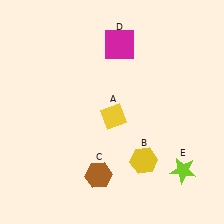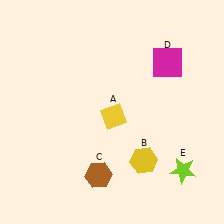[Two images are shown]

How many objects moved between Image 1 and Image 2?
1 object moved between the two images.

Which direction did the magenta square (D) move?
The magenta square (D) moved right.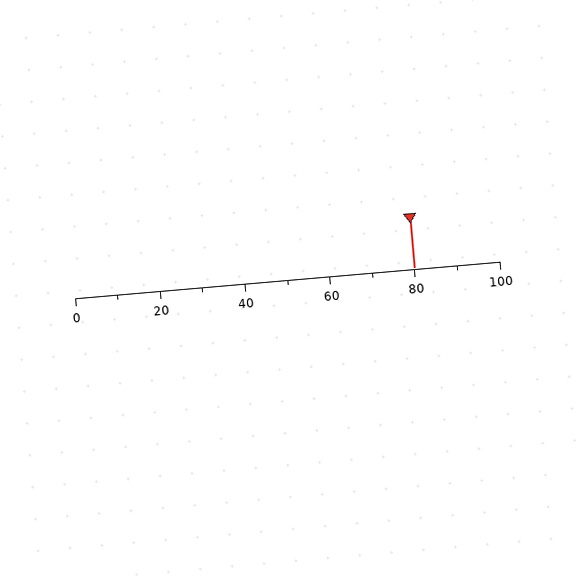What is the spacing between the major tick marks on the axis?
The major ticks are spaced 20 apart.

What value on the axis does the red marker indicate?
The marker indicates approximately 80.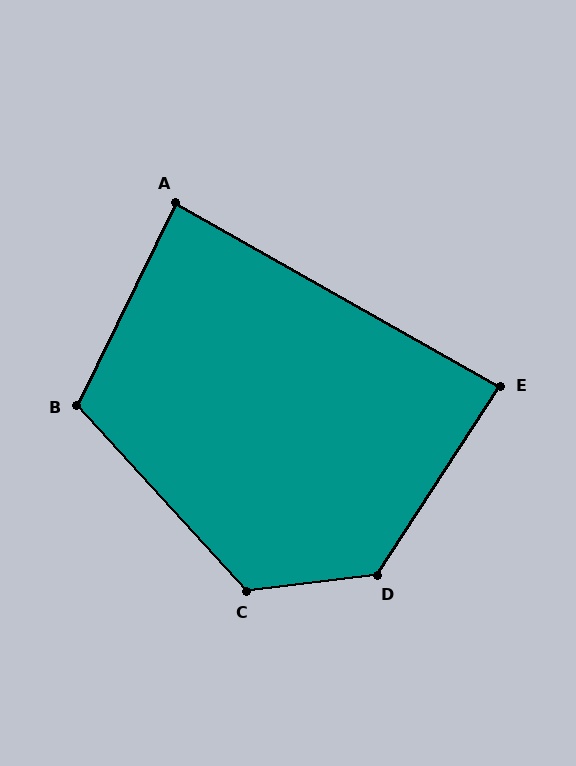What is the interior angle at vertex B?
Approximately 112 degrees (obtuse).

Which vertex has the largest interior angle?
D, at approximately 130 degrees.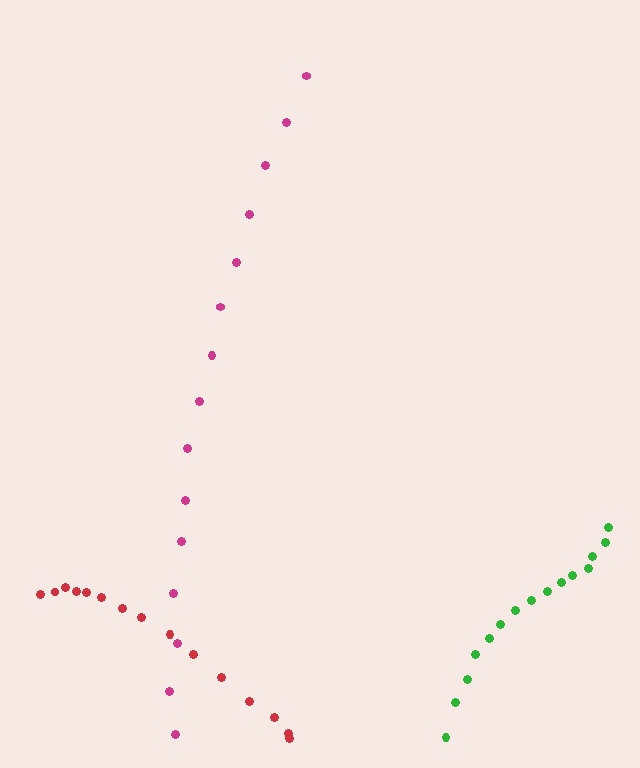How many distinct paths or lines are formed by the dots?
There are 3 distinct paths.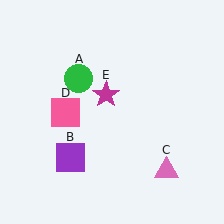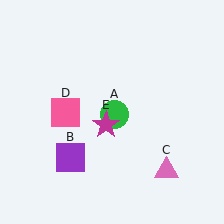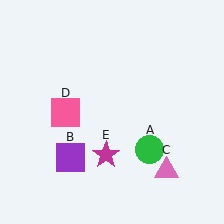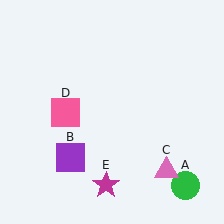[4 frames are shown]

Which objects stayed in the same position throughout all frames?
Purple square (object B) and pink triangle (object C) and pink square (object D) remained stationary.